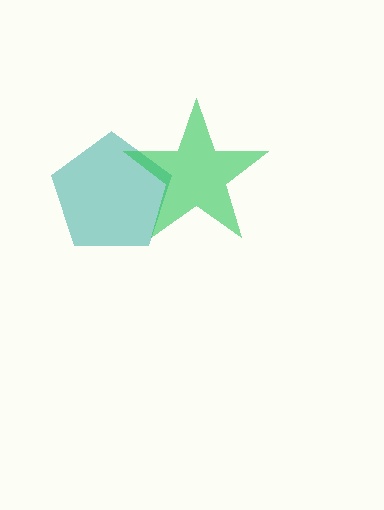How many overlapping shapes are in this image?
There are 2 overlapping shapes in the image.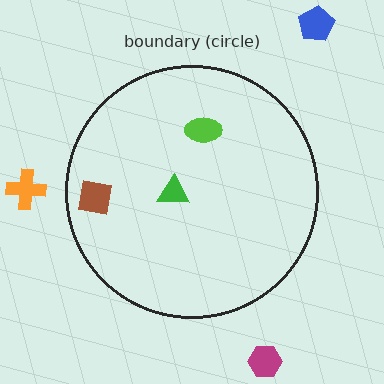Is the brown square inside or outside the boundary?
Inside.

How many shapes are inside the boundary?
3 inside, 3 outside.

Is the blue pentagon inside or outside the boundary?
Outside.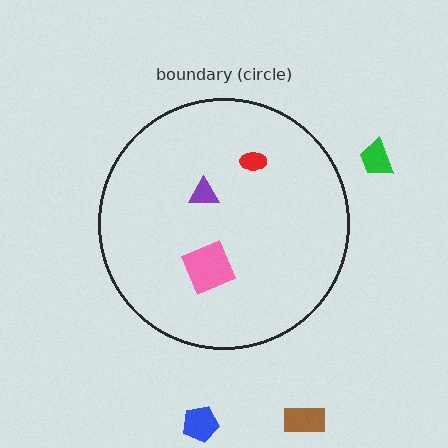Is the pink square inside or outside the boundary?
Inside.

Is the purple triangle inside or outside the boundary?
Inside.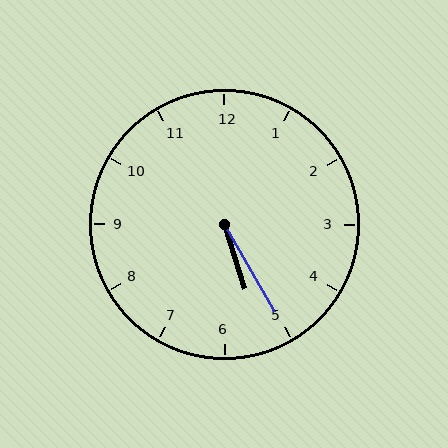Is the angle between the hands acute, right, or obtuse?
It is acute.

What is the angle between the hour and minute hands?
Approximately 12 degrees.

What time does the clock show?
5:25.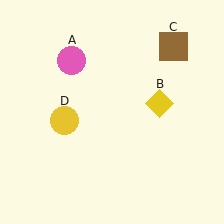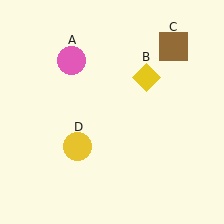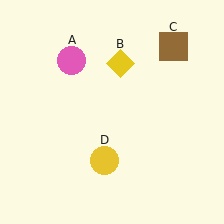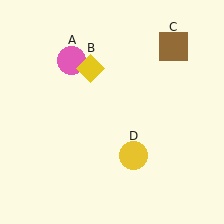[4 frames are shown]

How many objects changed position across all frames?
2 objects changed position: yellow diamond (object B), yellow circle (object D).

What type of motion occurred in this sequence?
The yellow diamond (object B), yellow circle (object D) rotated counterclockwise around the center of the scene.